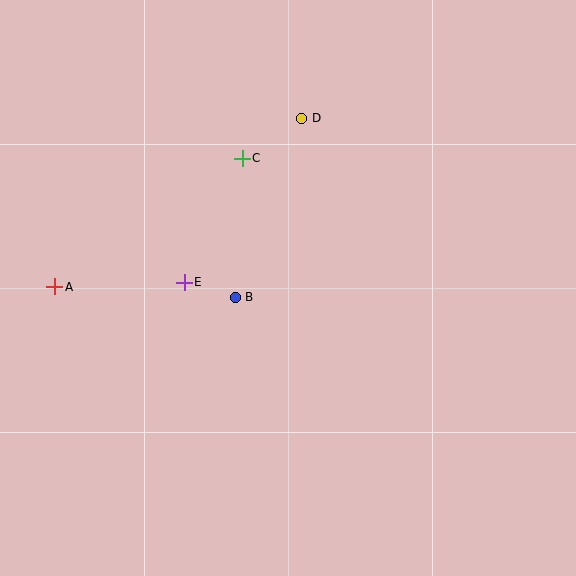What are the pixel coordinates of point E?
Point E is at (184, 282).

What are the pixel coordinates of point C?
Point C is at (242, 159).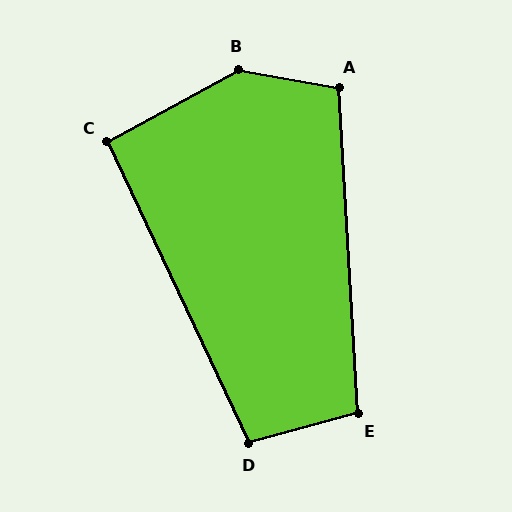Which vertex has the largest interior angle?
B, at approximately 141 degrees.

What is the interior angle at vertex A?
Approximately 104 degrees (obtuse).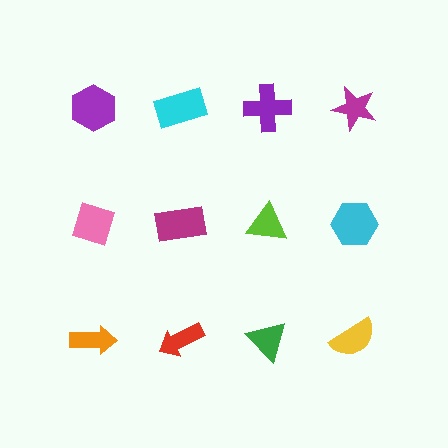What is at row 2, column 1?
A pink diamond.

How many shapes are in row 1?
4 shapes.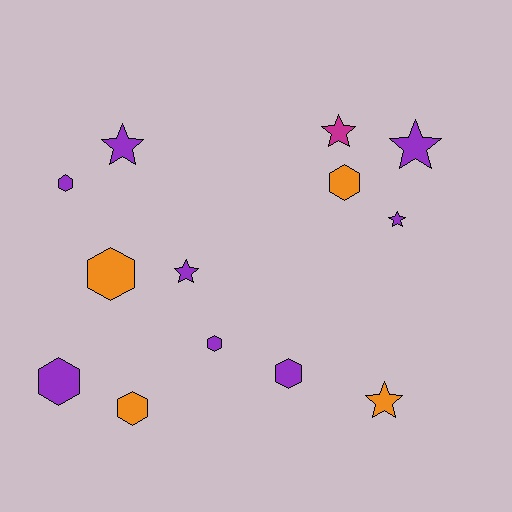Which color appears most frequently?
Purple, with 8 objects.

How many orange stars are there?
There is 1 orange star.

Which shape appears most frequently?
Hexagon, with 7 objects.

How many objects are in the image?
There are 13 objects.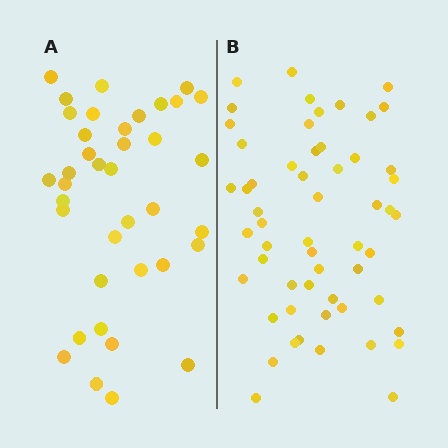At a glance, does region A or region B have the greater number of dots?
Region B (the right region) has more dots.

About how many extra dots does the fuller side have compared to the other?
Region B has approximately 20 more dots than region A.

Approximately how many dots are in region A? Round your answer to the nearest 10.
About 40 dots. (The exact count is 38, which rounds to 40.)